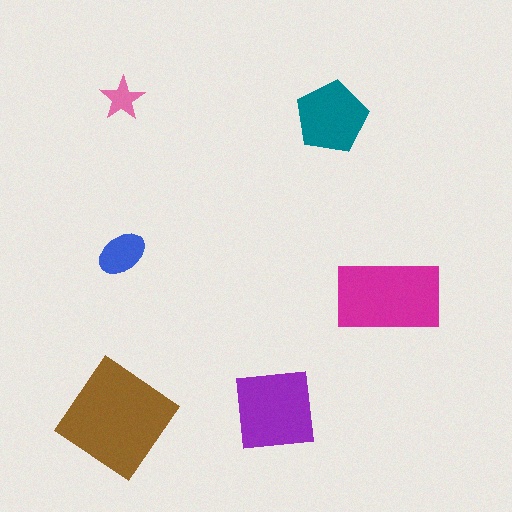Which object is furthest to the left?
The brown diamond is leftmost.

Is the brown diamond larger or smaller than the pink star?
Larger.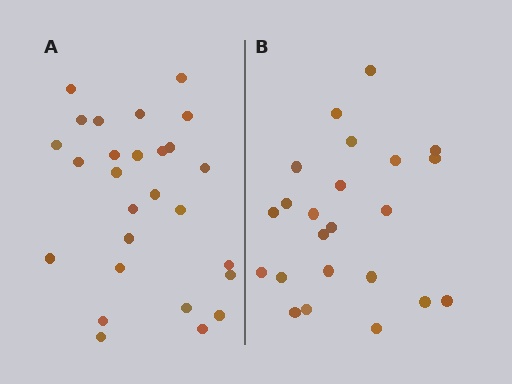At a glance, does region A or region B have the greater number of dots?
Region A (the left region) has more dots.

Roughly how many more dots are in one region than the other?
Region A has about 4 more dots than region B.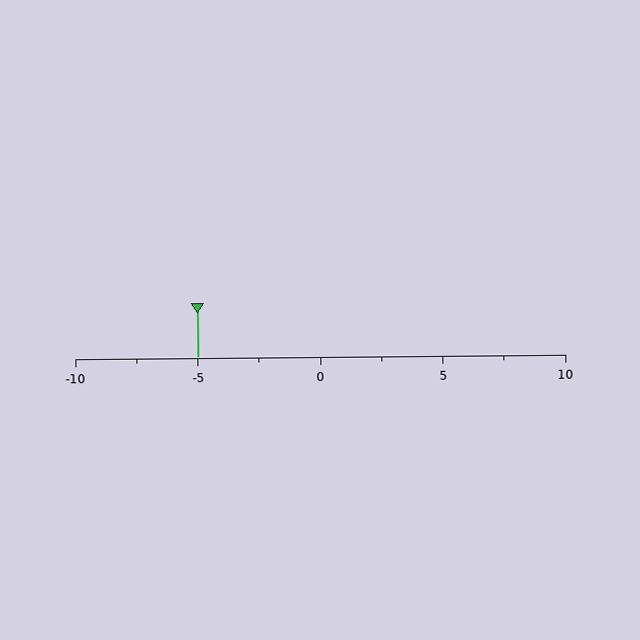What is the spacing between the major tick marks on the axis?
The major ticks are spaced 5 apart.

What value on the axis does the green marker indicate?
The marker indicates approximately -5.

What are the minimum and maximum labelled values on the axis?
The axis runs from -10 to 10.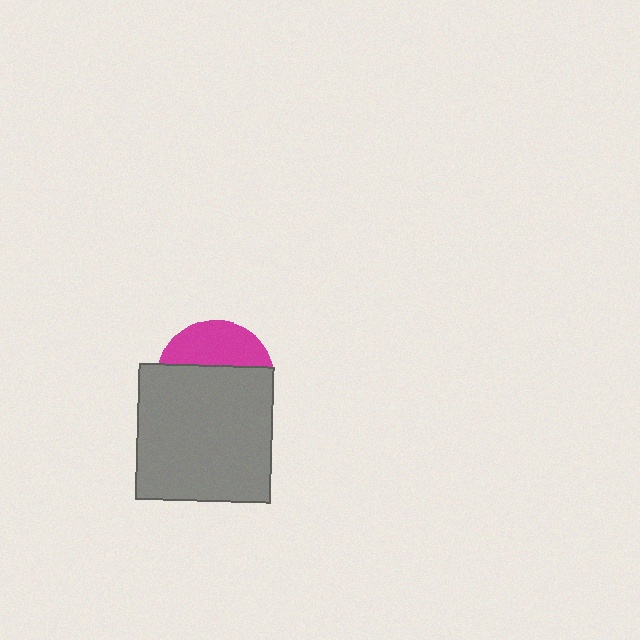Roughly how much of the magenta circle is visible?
A small part of it is visible (roughly 34%).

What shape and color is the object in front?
The object in front is a gray square.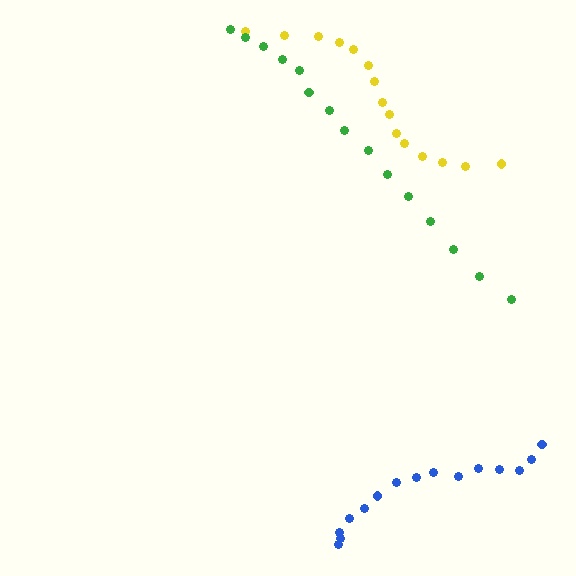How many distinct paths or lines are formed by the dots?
There are 3 distinct paths.